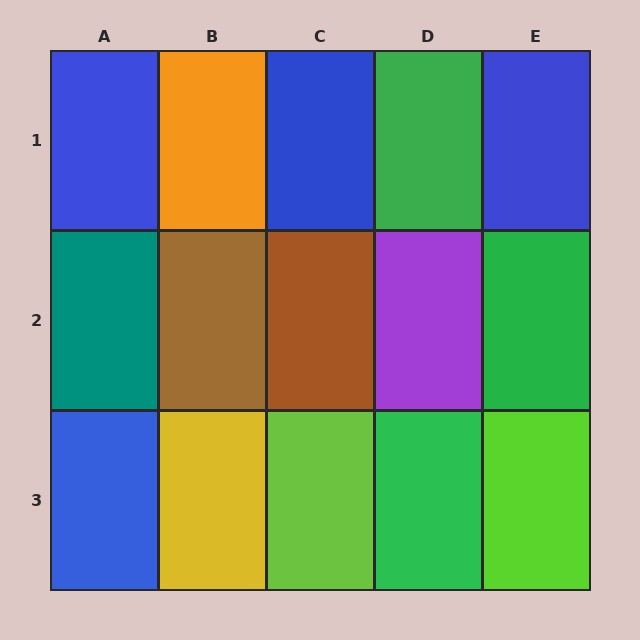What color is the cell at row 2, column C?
Brown.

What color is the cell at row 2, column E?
Green.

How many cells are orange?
1 cell is orange.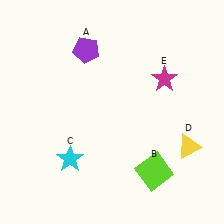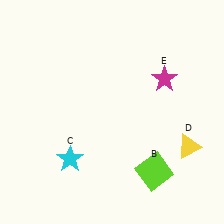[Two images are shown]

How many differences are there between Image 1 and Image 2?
There is 1 difference between the two images.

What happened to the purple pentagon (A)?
The purple pentagon (A) was removed in Image 2. It was in the top-left area of Image 1.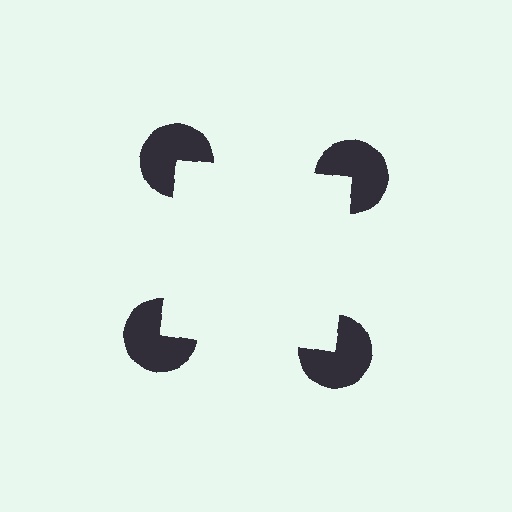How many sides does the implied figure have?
4 sides.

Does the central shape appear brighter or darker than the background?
It typically appears slightly brighter than the background, even though no actual brightness change is drawn.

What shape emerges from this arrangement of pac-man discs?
An illusory square — its edges are inferred from the aligned wedge cuts in the pac-man discs, not physically drawn.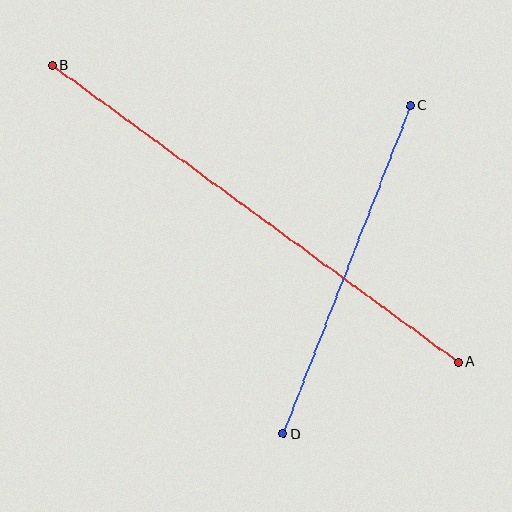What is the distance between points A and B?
The distance is approximately 503 pixels.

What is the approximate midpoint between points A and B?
The midpoint is at approximately (255, 214) pixels.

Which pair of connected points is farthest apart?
Points A and B are farthest apart.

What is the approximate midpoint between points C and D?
The midpoint is at approximately (346, 270) pixels.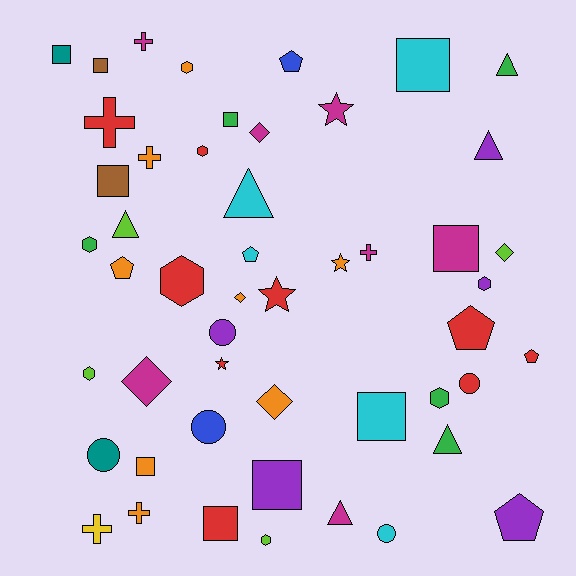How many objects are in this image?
There are 50 objects.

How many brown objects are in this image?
There are 2 brown objects.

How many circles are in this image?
There are 5 circles.